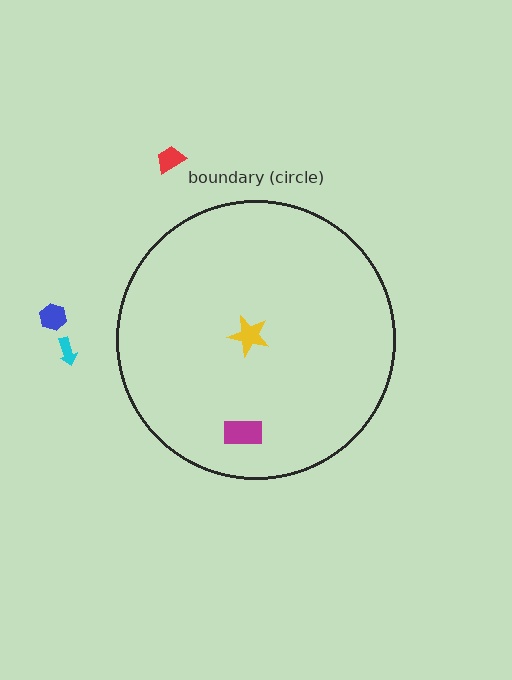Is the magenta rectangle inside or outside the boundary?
Inside.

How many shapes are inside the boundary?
2 inside, 3 outside.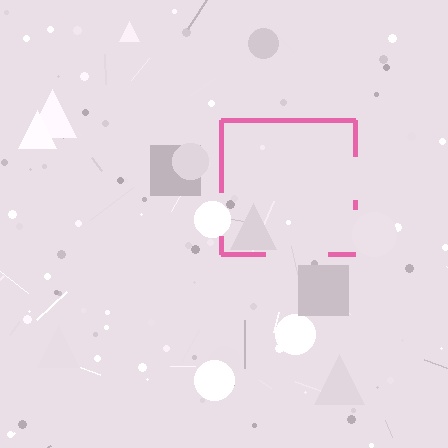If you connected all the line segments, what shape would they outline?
They would outline a square.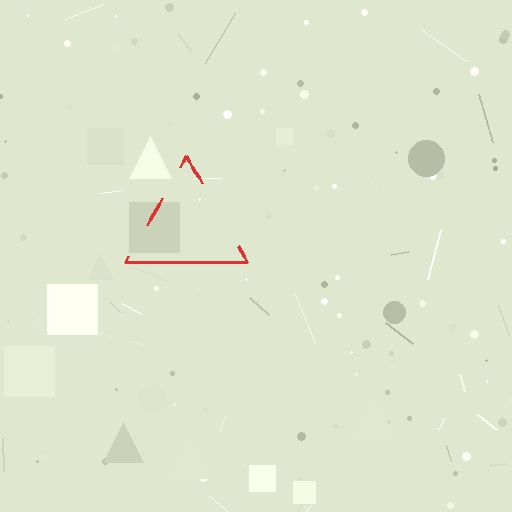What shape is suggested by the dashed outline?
The dashed outline suggests a triangle.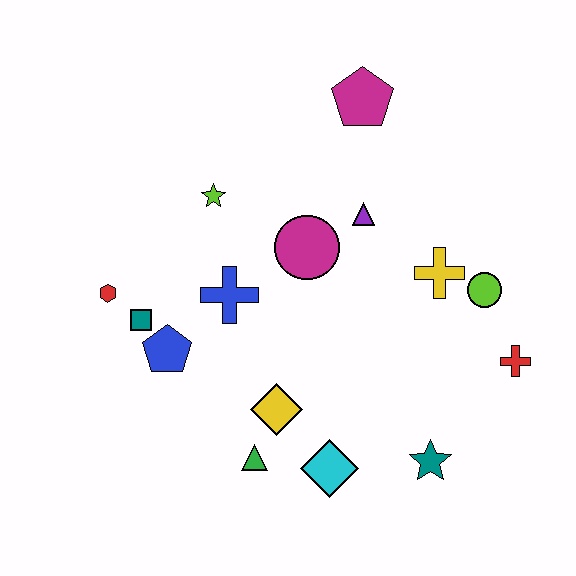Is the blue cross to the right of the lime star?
Yes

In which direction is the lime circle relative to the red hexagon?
The lime circle is to the right of the red hexagon.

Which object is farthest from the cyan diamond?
The magenta pentagon is farthest from the cyan diamond.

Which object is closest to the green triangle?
The yellow diamond is closest to the green triangle.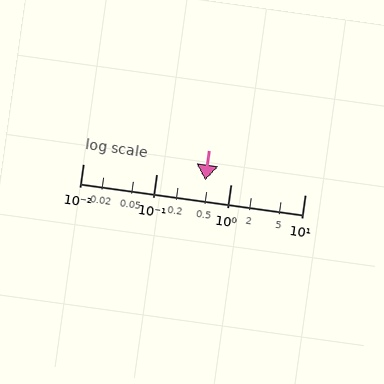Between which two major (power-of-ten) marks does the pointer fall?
The pointer is between 0.1 and 1.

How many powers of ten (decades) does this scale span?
The scale spans 3 decades, from 0.01 to 10.